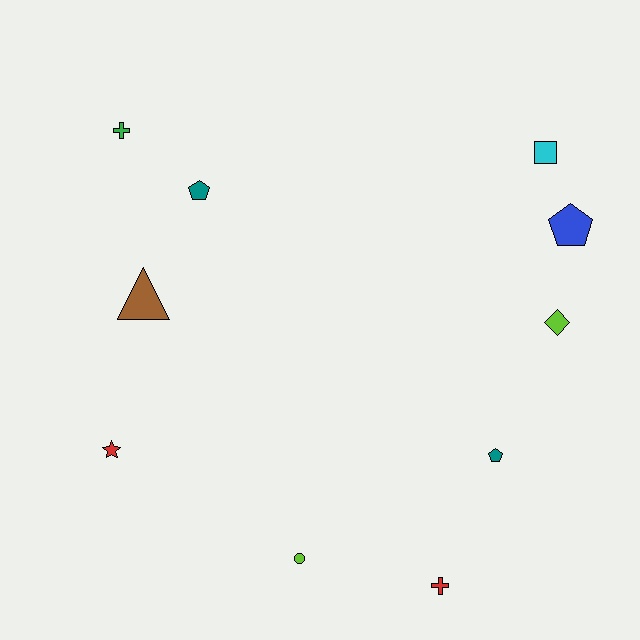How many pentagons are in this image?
There are 3 pentagons.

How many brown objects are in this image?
There is 1 brown object.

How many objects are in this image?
There are 10 objects.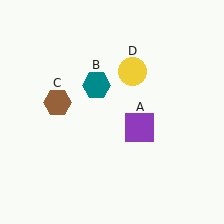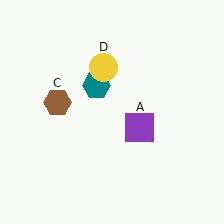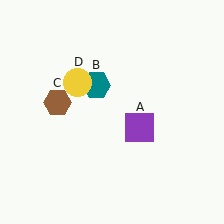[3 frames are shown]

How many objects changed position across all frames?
1 object changed position: yellow circle (object D).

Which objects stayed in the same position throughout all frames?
Purple square (object A) and teal hexagon (object B) and brown hexagon (object C) remained stationary.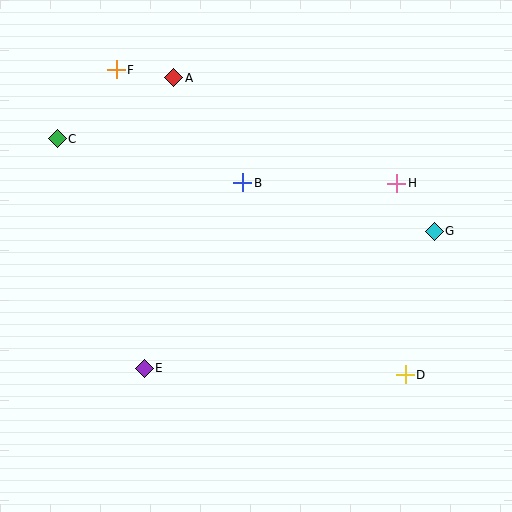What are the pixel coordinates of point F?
Point F is at (116, 70).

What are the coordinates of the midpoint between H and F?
The midpoint between H and F is at (256, 126).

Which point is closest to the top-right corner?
Point H is closest to the top-right corner.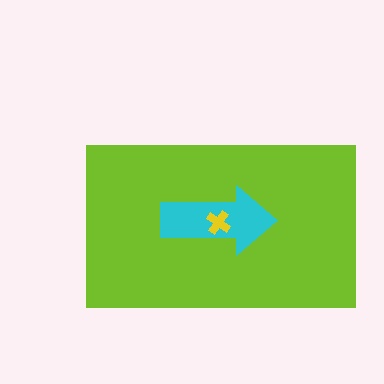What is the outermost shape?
The lime rectangle.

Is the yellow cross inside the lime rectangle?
Yes.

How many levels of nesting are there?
3.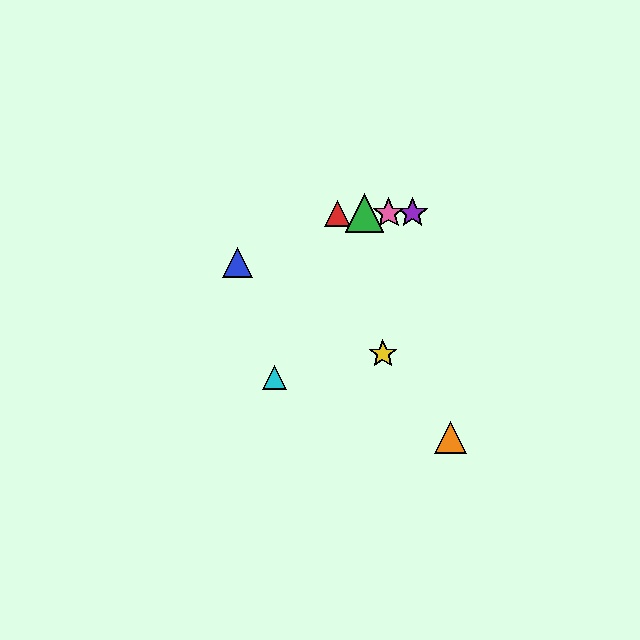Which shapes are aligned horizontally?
The red triangle, the green triangle, the purple star, the pink star are aligned horizontally.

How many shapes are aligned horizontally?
4 shapes (the red triangle, the green triangle, the purple star, the pink star) are aligned horizontally.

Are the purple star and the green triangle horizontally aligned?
Yes, both are at y≈213.